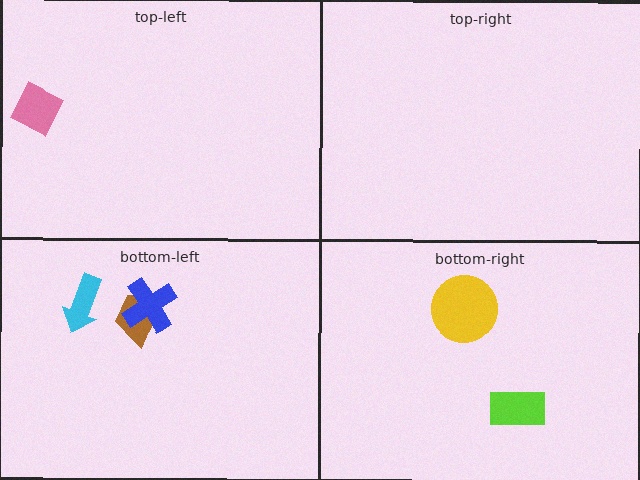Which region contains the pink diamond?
The top-left region.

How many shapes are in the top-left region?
1.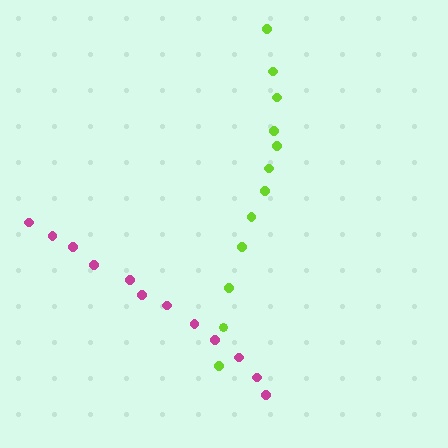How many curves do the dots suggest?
There are 2 distinct paths.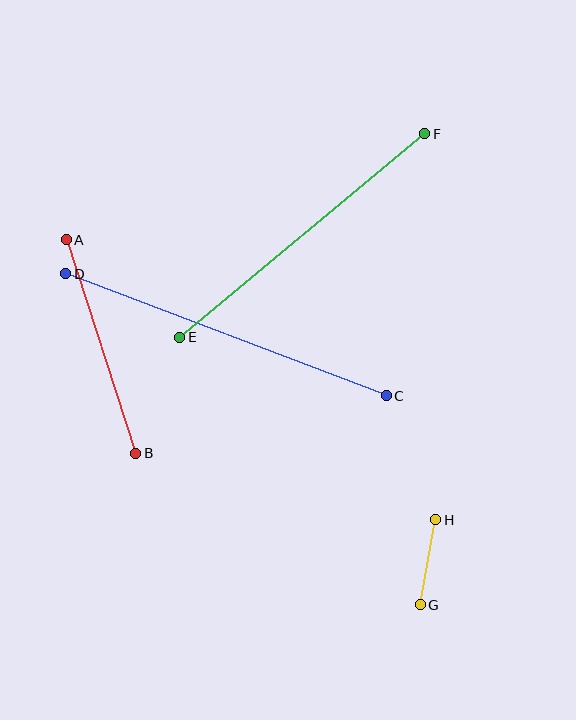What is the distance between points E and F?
The distance is approximately 318 pixels.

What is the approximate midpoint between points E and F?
The midpoint is at approximately (302, 236) pixels.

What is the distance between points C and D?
The distance is approximately 343 pixels.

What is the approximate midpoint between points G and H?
The midpoint is at approximately (428, 562) pixels.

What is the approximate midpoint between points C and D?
The midpoint is at approximately (226, 335) pixels.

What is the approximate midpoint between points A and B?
The midpoint is at approximately (101, 346) pixels.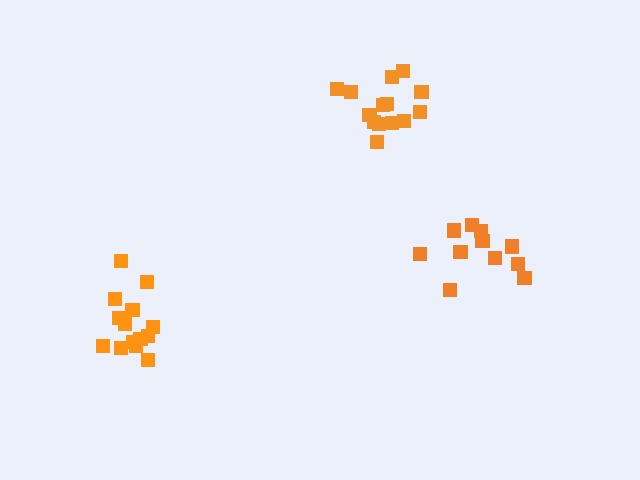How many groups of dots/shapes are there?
There are 3 groups.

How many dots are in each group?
Group 1: 14 dots, Group 2: 11 dots, Group 3: 14 dots (39 total).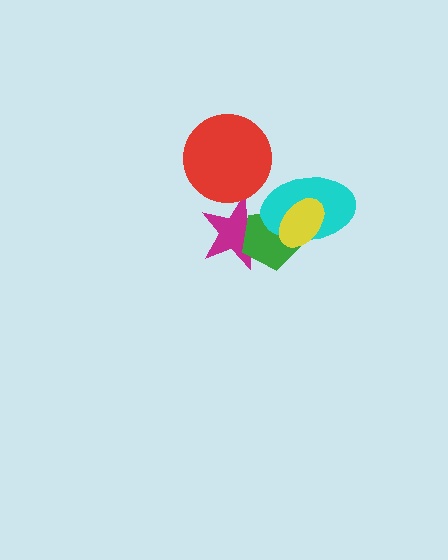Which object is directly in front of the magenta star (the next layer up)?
The green pentagon is directly in front of the magenta star.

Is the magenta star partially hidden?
Yes, it is partially covered by another shape.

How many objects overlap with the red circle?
1 object overlaps with the red circle.